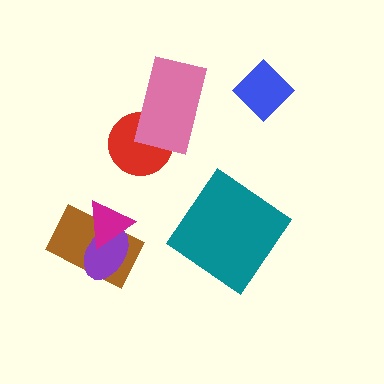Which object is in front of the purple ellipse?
The magenta triangle is in front of the purple ellipse.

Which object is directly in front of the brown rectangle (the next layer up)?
The purple ellipse is directly in front of the brown rectangle.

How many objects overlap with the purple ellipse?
2 objects overlap with the purple ellipse.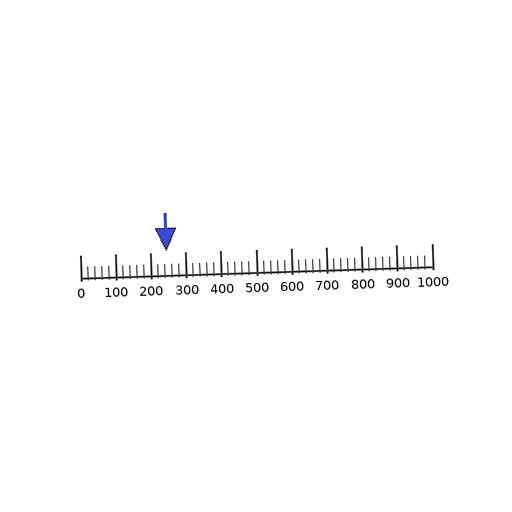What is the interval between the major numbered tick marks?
The major tick marks are spaced 100 units apart.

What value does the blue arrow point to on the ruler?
The blue arrow points to approximately 246.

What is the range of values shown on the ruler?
The ruler shows values from 0 to 1000.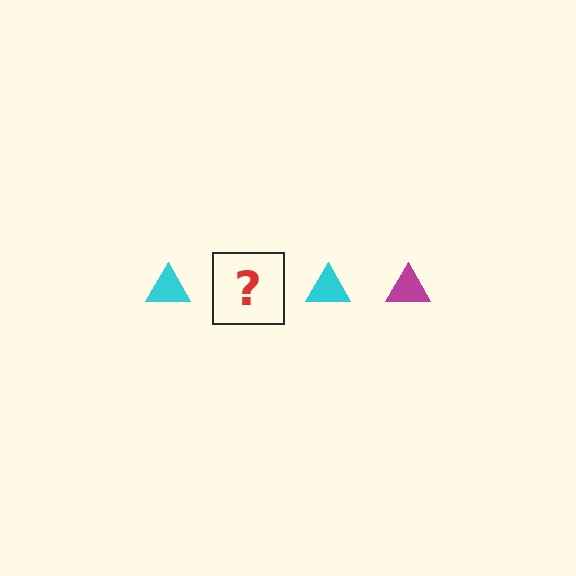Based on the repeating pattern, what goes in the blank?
The blank should be a magenta triangle.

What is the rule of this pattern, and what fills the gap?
The rule is that the pattern cycles through cyan, magenta triangles. The gap should be filled with a magenta triangle.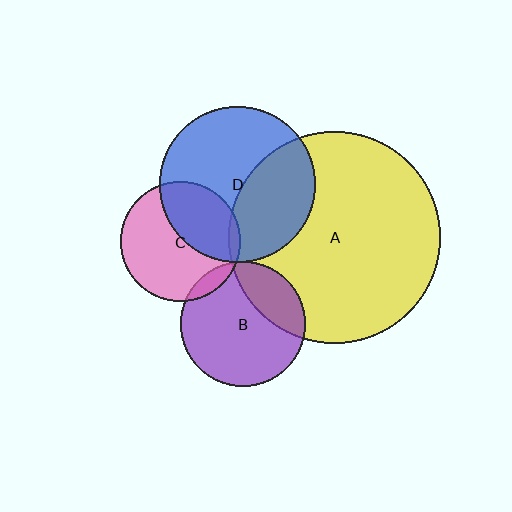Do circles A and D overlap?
Yes.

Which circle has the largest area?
Circle A (yellow).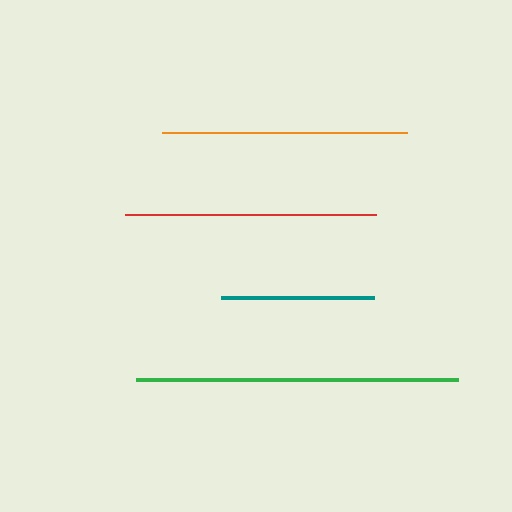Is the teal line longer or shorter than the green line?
The green line is longer than the teal line.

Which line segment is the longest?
The green line is the longest at approximately 322 pixels.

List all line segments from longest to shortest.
From longest to shortest: green, red, orange, teal.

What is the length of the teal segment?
The teal segment is approximately 153 pixels long.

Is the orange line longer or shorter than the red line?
The red line is longer than the orange line.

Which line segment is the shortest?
The teal line is the shortest at approximately 153 pixels.